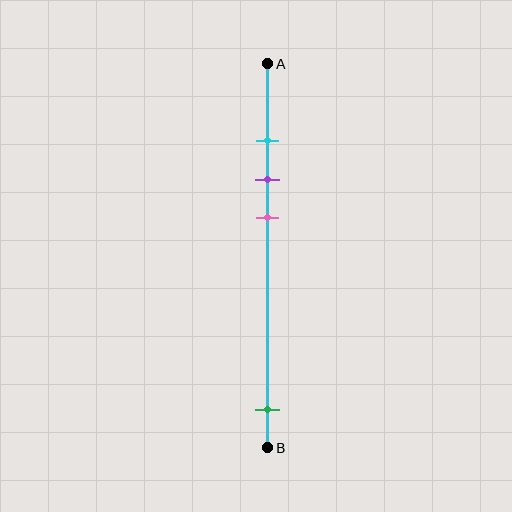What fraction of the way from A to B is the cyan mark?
The cyan mark is approximately 20% (0.2) of the way from A to B.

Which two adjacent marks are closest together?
The cyan and purple marks are the closest adjacent pair.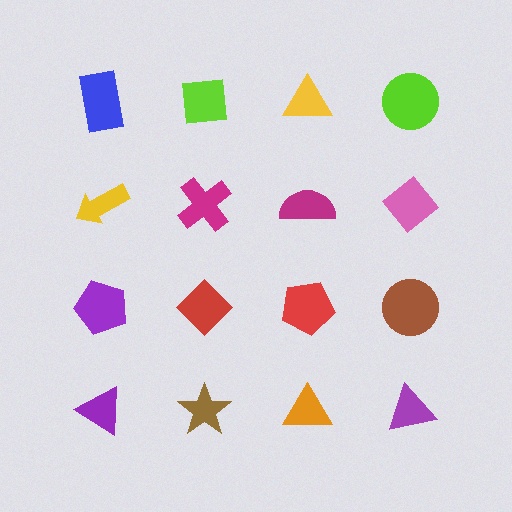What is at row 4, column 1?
A purple triangle.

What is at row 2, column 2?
A magenta cross.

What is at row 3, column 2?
A red diamond.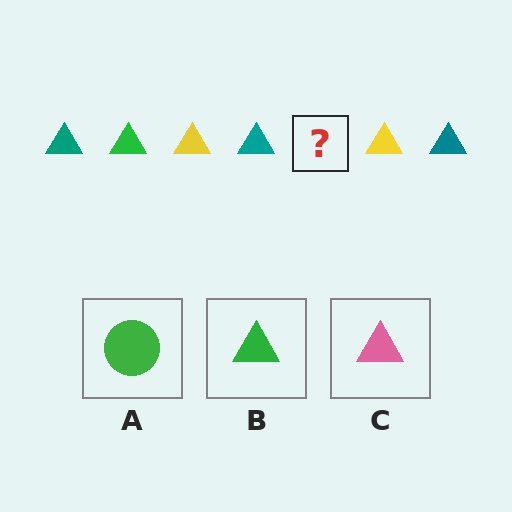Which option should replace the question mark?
Option B.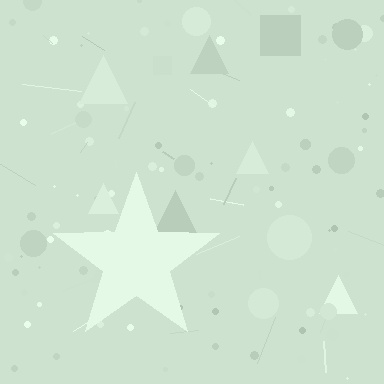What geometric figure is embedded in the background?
A star is embedded in the background.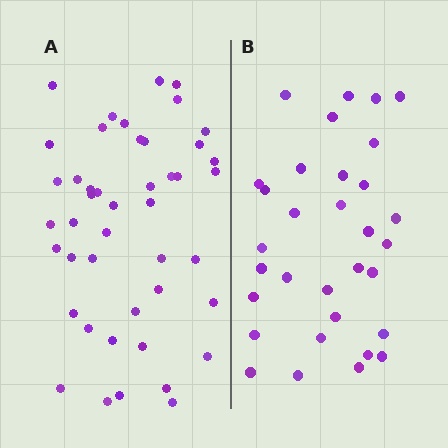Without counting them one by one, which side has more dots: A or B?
Region A (the left region) has more dots.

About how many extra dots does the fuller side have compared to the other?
Region A has approximately 15 more dots than region B.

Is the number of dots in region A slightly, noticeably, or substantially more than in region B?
Region A has noticeably more, but not dramatically so. The ratio is roughly 1.4 to 1.